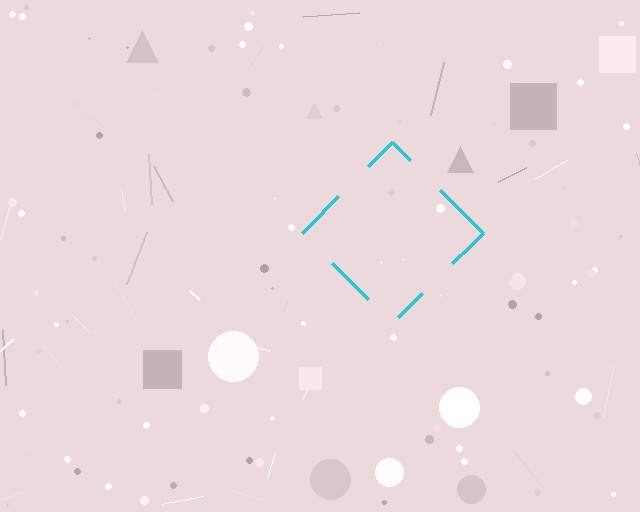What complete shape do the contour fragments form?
The contour fragments form a diamond.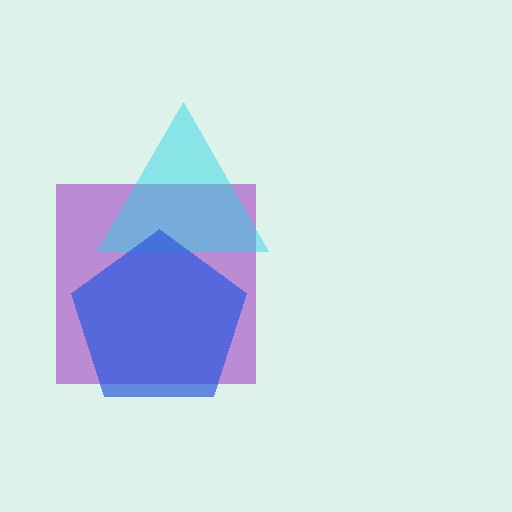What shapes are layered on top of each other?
The layered shapes are: a purple square, a cyan triangle, a blue pentagon.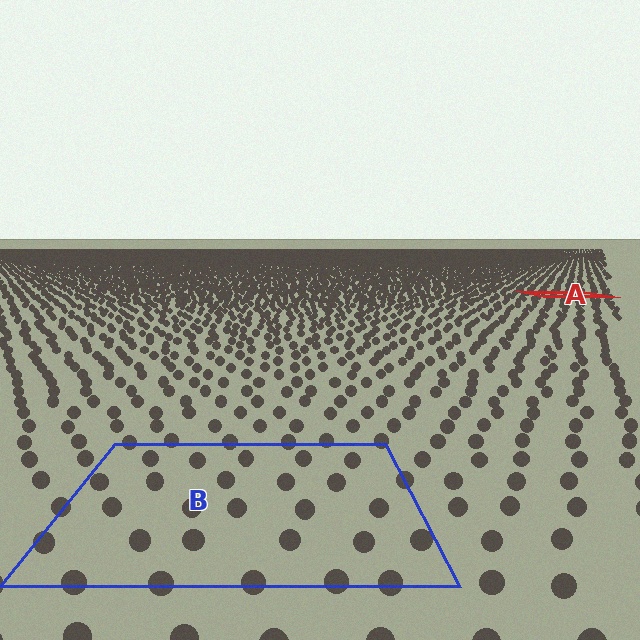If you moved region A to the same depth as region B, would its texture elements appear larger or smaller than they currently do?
They would appear larger. At a closer depth, the same texture elements are projected at a bigger on-screen size.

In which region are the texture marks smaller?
The texture marks are smaller in region A, because it is farther away.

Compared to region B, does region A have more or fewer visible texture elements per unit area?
Region A has more texture elements per unit area — they are packed more densely because it is farther away.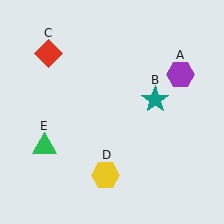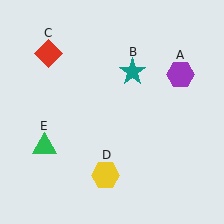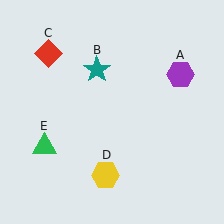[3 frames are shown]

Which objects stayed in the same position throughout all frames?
Purple hexagon (object A) and red diamond (object C) and yellow hexagon (object D) and green triangle (object E) remained stationary.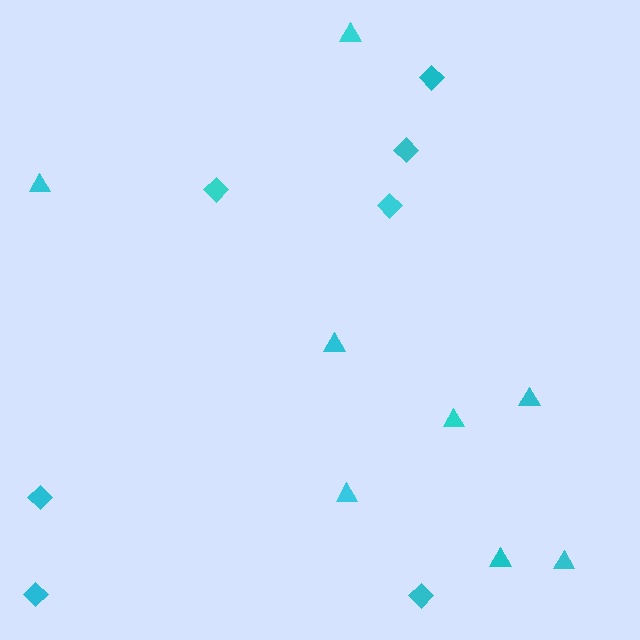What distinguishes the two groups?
There are 2 groups: one group of diamonds (7) and one group of triangles (8).